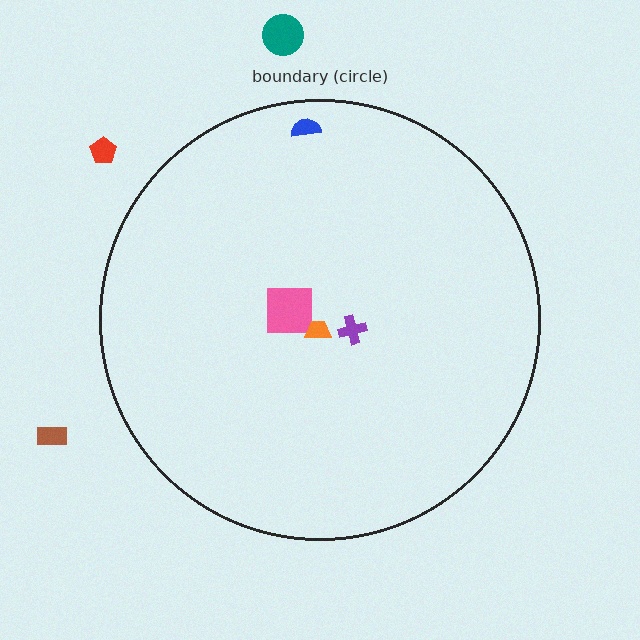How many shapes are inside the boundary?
4 inside, 3 outside.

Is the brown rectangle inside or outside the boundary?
Outside.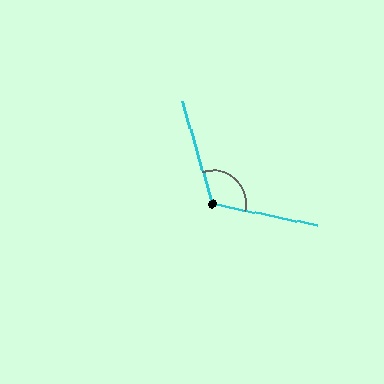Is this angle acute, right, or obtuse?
It is obtuse.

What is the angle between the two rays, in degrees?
Approximately 118 degrees.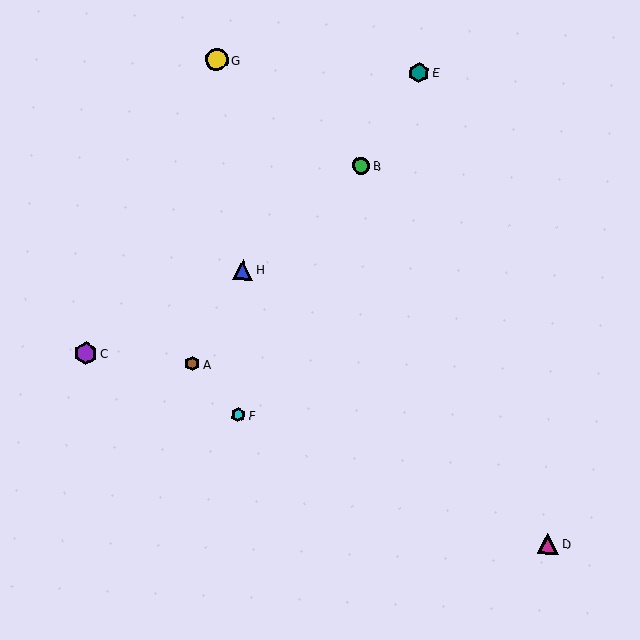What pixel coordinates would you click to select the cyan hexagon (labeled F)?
Click at (238, 415) to select the cyan hexagon F.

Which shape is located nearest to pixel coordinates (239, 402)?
The cyan hexagon (labeled F) at (238, 415) is nearest to that location.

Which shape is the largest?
The purple hexagon (labeled C) is the largest.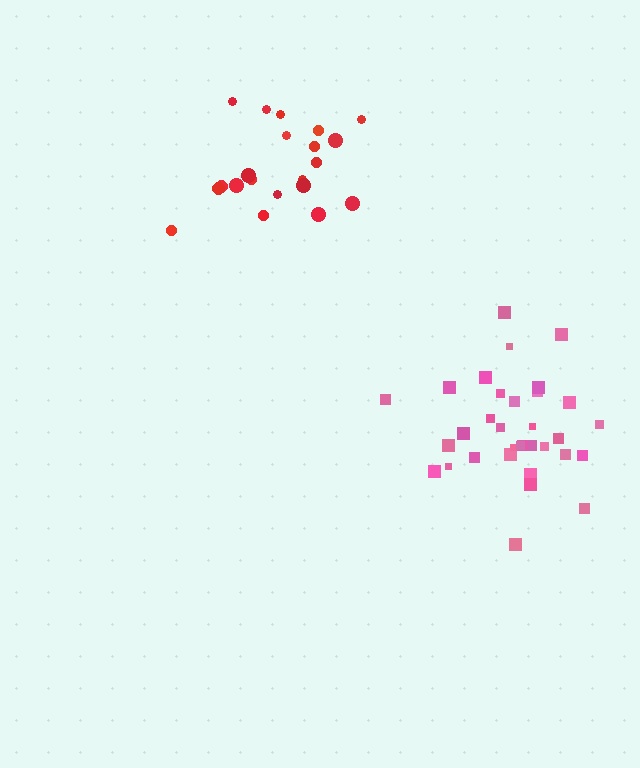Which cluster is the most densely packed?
Red.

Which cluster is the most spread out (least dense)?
Pink.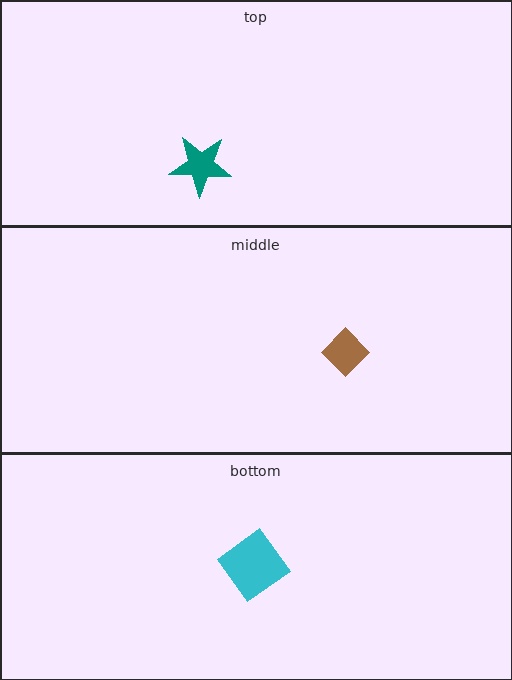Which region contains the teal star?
The top region.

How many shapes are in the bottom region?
1.